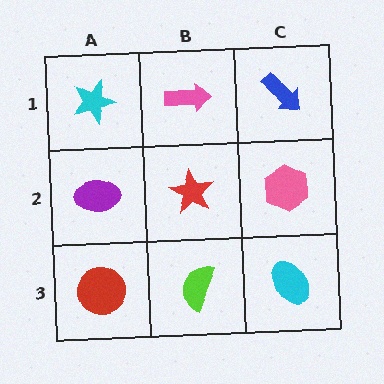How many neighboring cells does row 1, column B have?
3.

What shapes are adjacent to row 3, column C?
A pink hexagon (row 2, column C), a lime semicircle (row 3, column B).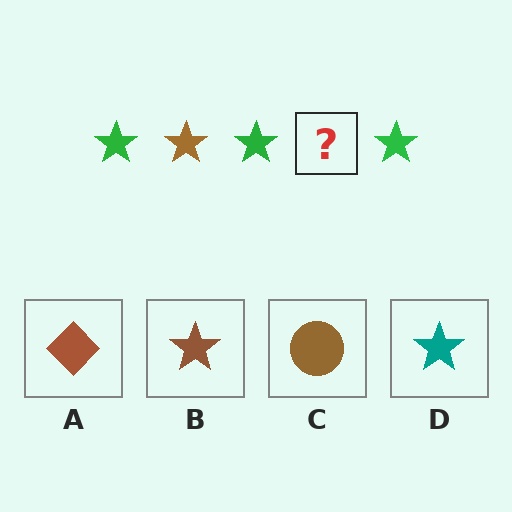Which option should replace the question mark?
Option B.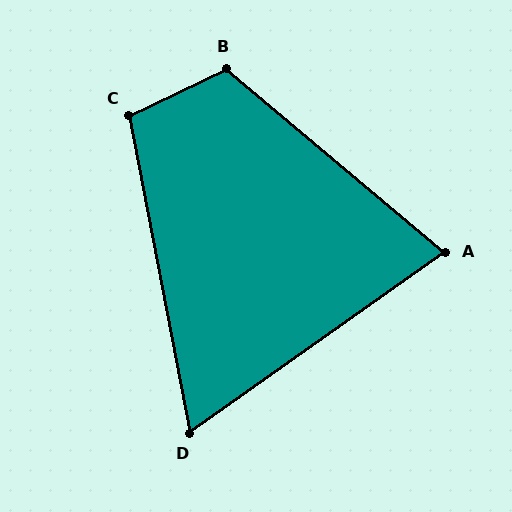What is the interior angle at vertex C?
Approximately 105 degrees (obtuse).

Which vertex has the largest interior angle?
B, at approximately 114 degrees.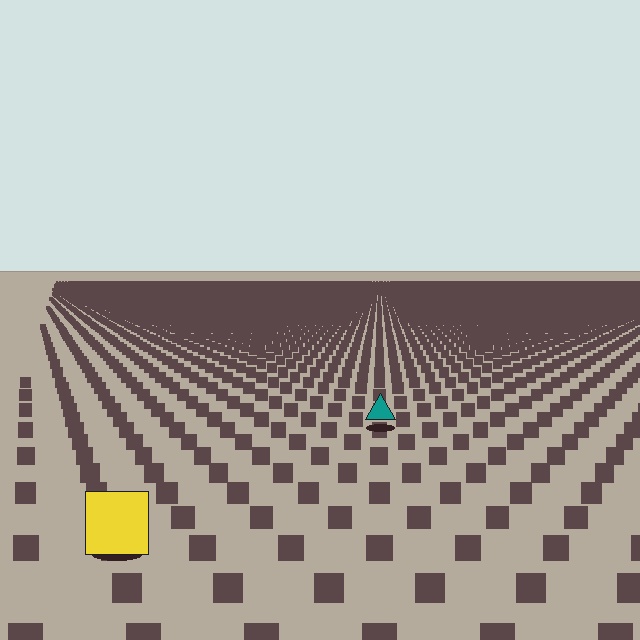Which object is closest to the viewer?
The yellow square is closest. The texture marks near it are larger and more spread out.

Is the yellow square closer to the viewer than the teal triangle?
Yes. The yellow square is closer — you can tell from the texture gradient: the ground texture is coarser near it.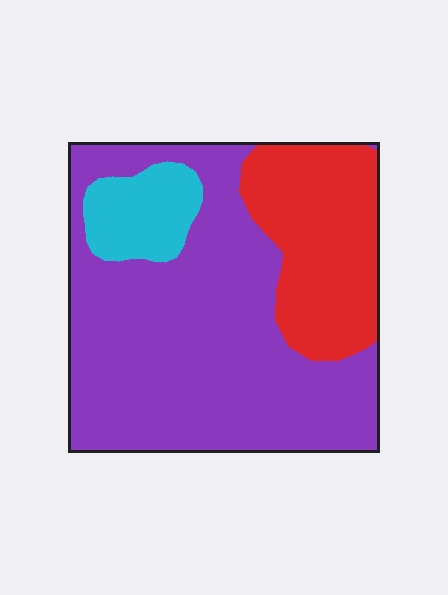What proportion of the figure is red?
Red covers 25% of the figure.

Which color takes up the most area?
Purple, at roughly 65%.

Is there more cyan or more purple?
Purple.